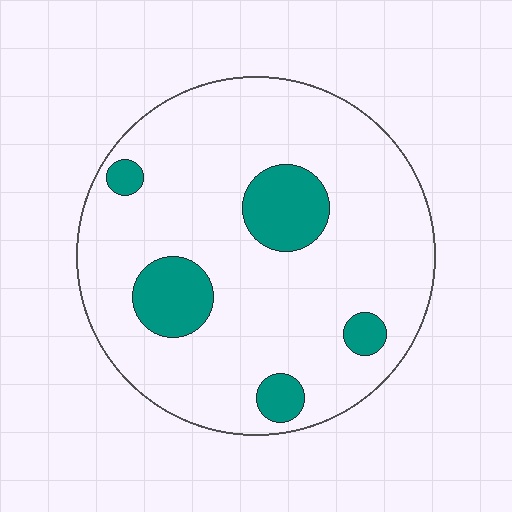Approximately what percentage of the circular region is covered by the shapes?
Approximately 15%.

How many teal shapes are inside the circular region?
5.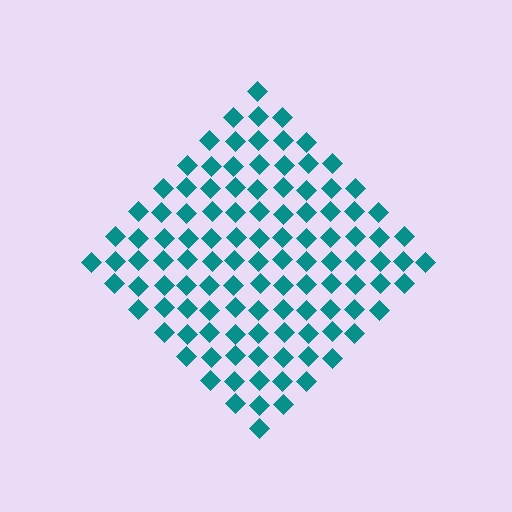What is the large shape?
The large shape is a diamond.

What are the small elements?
The small elements are diamonds.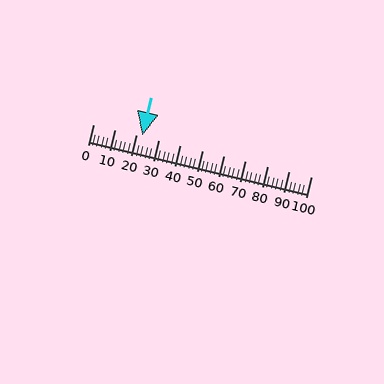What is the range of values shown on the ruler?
The ruler shows values from 0 to 100.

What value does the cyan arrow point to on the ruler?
The cyan arrow points to approximately 23.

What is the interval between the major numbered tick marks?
The major tick marks are spaced 10 units apart.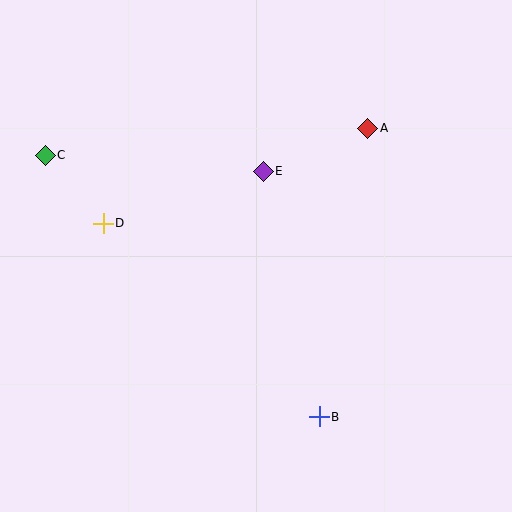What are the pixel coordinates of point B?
Point B is at (319, 417).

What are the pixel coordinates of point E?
Point E is at (263, 171).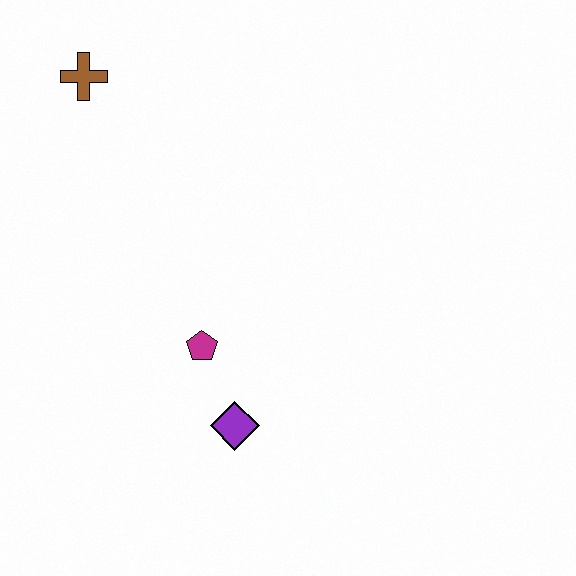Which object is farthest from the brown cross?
The purple diamond is farthest from the brown cross.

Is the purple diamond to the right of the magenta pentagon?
Yes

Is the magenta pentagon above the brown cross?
No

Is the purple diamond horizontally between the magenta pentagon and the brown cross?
No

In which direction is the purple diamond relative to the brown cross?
The purple diamond is below the brown cross.